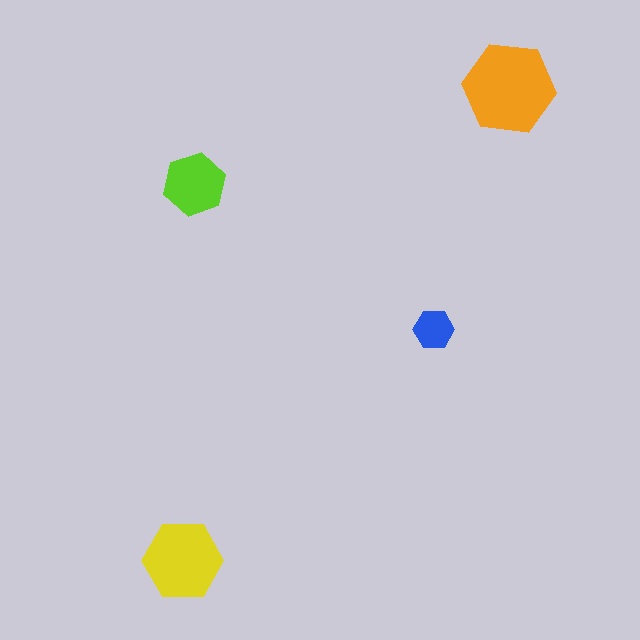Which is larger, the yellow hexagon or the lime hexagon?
The yellow one.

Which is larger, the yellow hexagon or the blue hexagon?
The yellow one.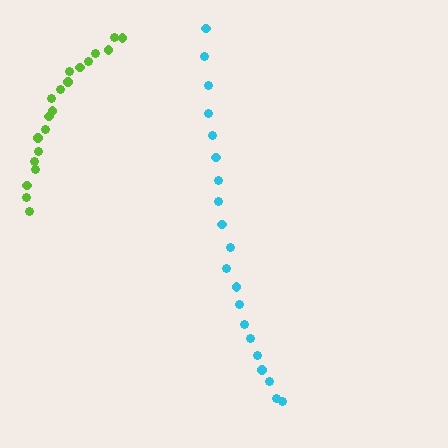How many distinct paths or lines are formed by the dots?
There are 2 distinct paths.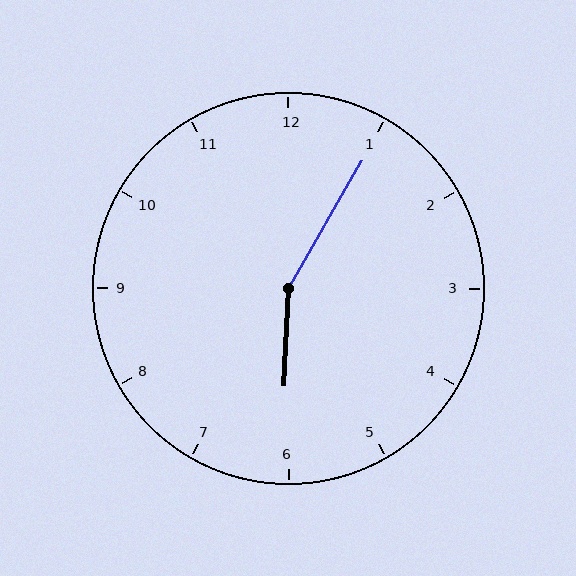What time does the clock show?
6:05.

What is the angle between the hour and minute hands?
Approximately 152 degrees.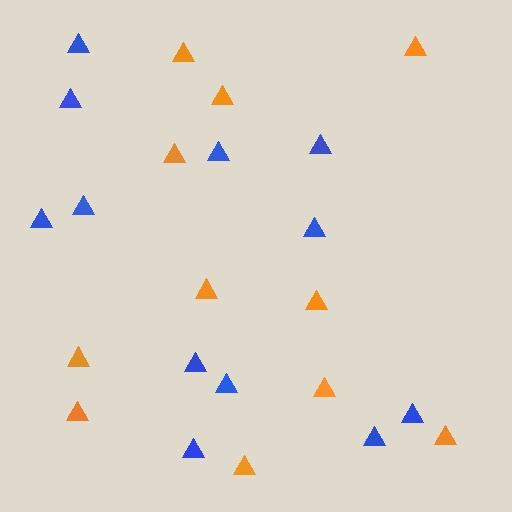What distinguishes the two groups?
There are 2 groups: one group of blue triangles (12) and one group of orange triangles (11).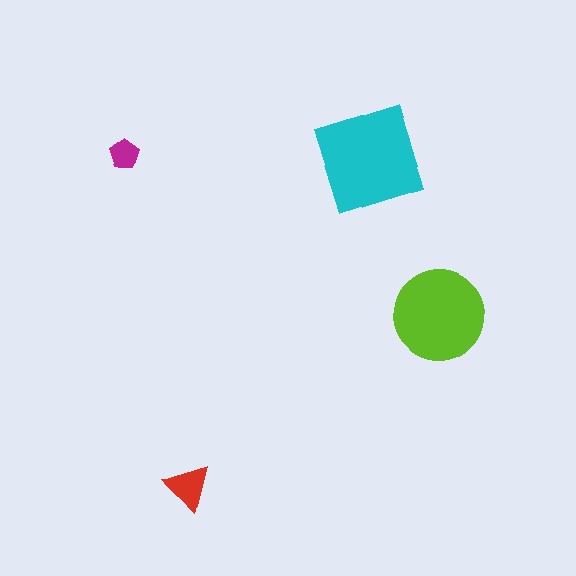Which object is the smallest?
The magenta pentagon.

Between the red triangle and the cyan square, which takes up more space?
The cyan square.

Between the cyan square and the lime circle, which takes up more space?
The cyan square.